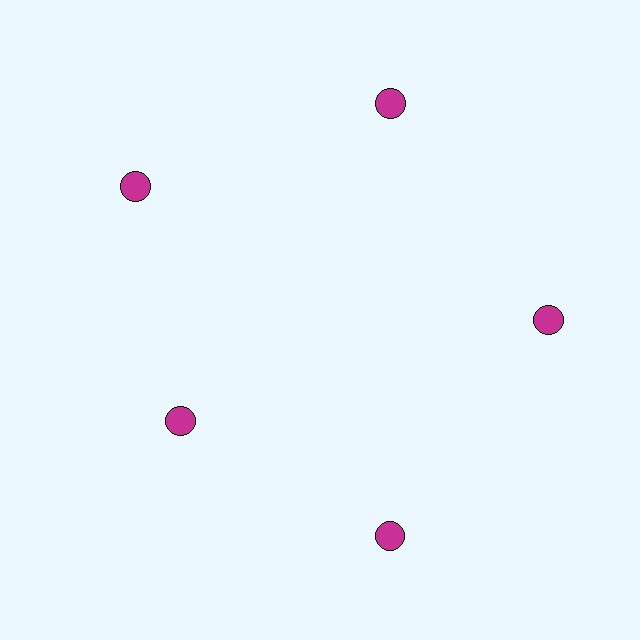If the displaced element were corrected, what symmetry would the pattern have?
It would have 5-fold rotational symmetry — the pattern would map onto itself every 72 degrees.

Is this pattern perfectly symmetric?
No. The 5 magenta circles are arranged in a ring, but one element near the 8 o'clock position is pulled inward toward the center, breaking the 5-fold rotational symmetry.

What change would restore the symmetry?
The symmetry would be restored by moving it outward, back onto the ring so that all 5 circles sit at equal angles and equal distance from the center.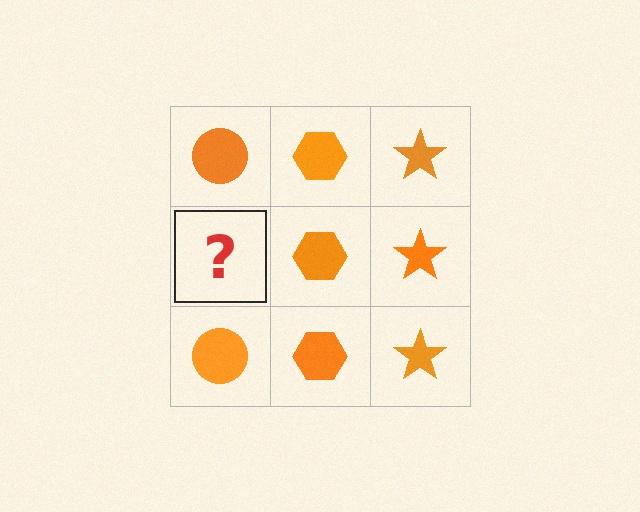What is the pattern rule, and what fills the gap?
The rule is that each column has a consistent shape. The gap should be filled with an orange circle.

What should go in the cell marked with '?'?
The missing cell should contain an orange circle.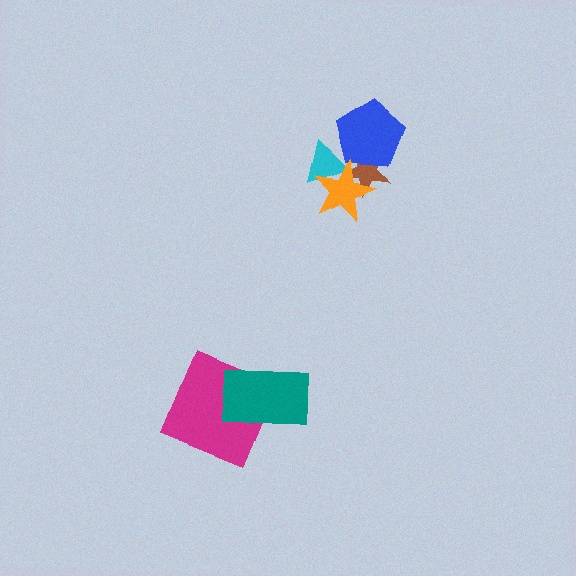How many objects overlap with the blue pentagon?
3 objects overlap with the blue pentagon.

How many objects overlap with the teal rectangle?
1 object overlaps with the teal rectangle.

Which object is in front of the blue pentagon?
The orange star is in front of the blue pentagon.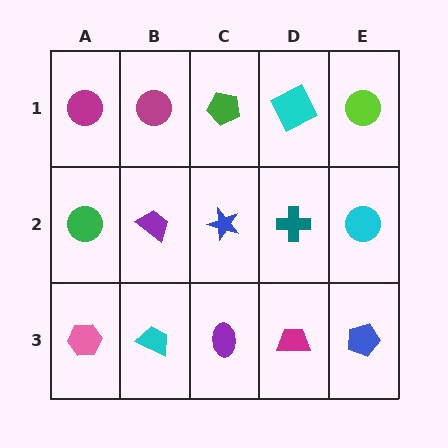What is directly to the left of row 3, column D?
A purple ellipse.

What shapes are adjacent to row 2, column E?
A lime circle (row 1, column E), a blue pentagon (row 3, column E), a teal cross (row 2, column D).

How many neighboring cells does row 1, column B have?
3.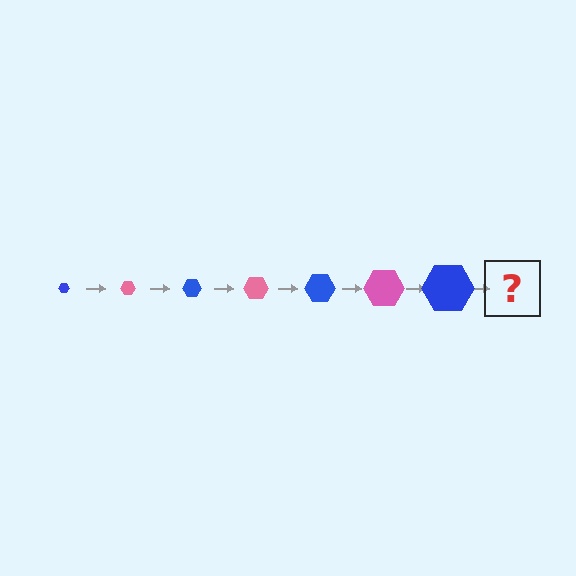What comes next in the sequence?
The next element should be a pink hexagon, larger than the previous one.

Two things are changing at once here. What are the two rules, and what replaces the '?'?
The two rules are that the hexagon grows larger each step and the color cycles through blue and pink. The '?' should be a pink hexagon, larger than the previous one.